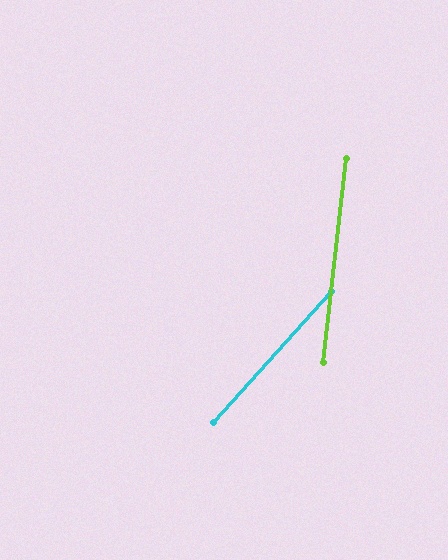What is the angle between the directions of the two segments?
Approximately 36 degrees.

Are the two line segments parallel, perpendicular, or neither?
Neither parallel nor perpendicular — they differ by about 36°.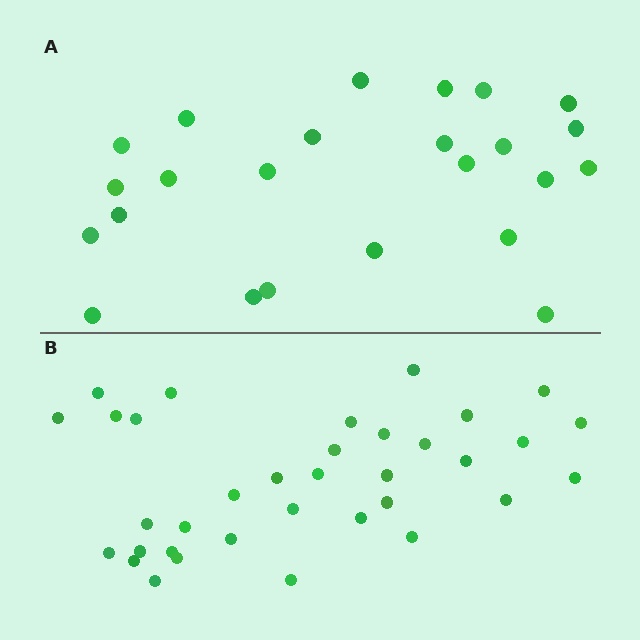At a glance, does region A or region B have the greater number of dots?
Region B (the bottom region) has more dots.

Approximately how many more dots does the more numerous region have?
Region B has roughly 12 or so more dots than region A.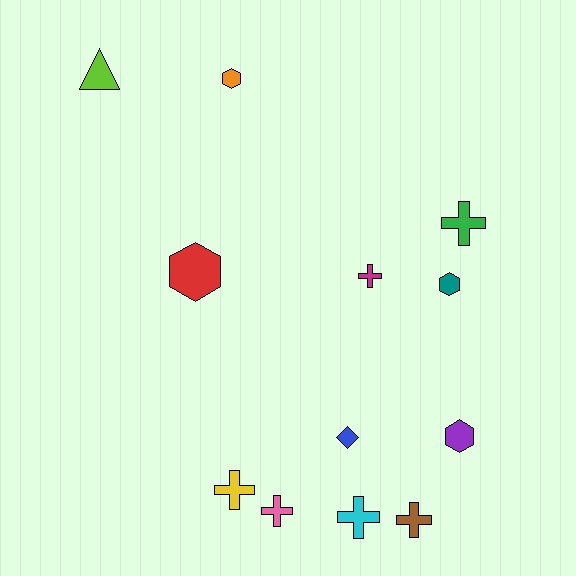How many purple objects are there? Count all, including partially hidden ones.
There is 1 purple object.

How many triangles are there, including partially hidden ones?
There is 1 triangle.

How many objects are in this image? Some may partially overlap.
There are 12 objects.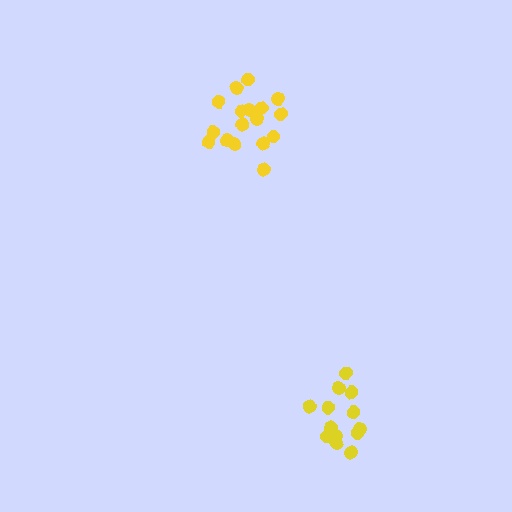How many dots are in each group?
Group 1: 17 dots, Group 2: 13 dots (30 total).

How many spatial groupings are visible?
There are 2 spatial groupings.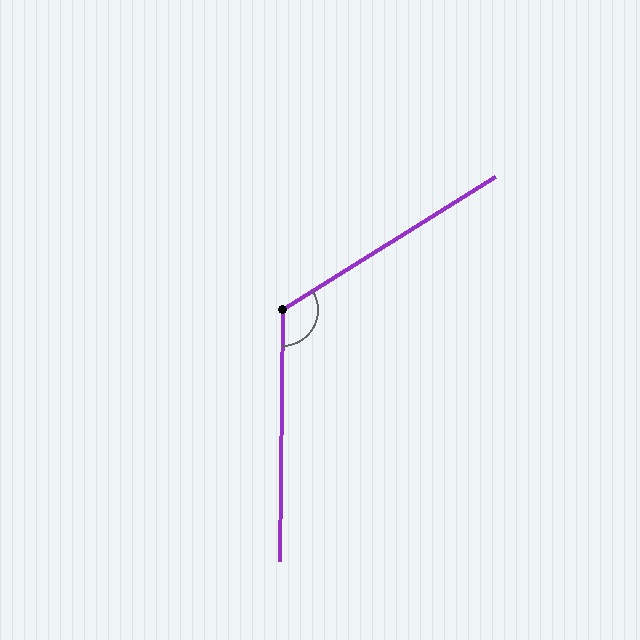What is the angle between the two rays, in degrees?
Approximately 123 degrees.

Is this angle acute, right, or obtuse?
It is obtuse.